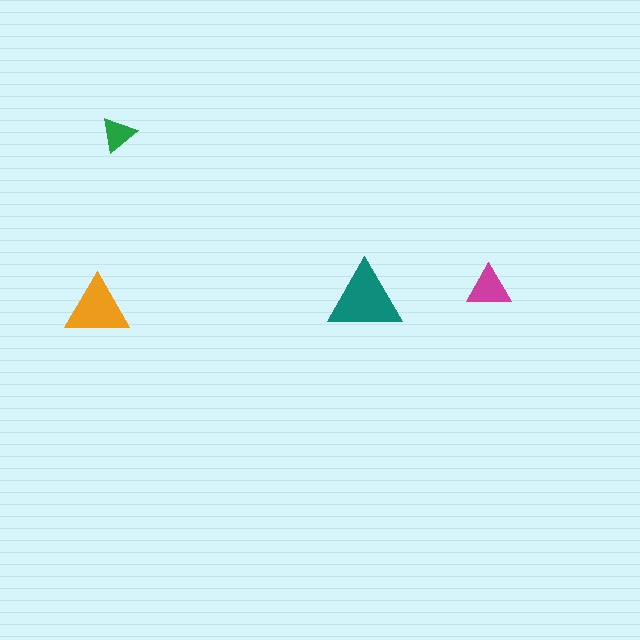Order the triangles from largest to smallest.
the teal one, the orange one, the magenta one, the green one.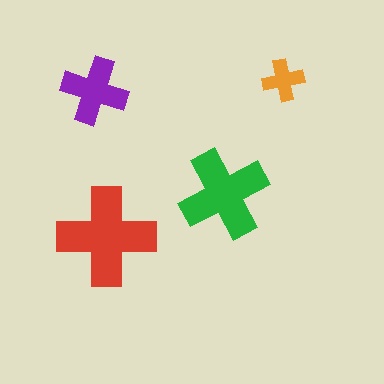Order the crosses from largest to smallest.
the red one, the green one, the purple one, the orange one.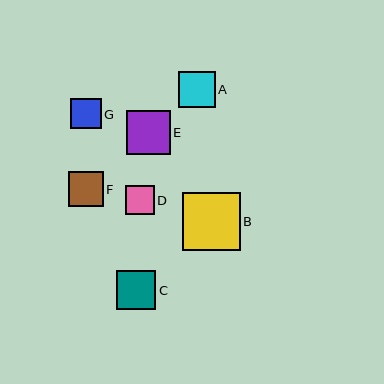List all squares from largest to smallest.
From largest to smallest: B, E, C, A, F, G, D.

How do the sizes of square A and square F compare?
Square A and square F are approximately the same size.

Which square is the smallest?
Square D is the smallest with a size of approximately 29 pixels.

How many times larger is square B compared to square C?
Square B is approximately 1.5 times the size of square C.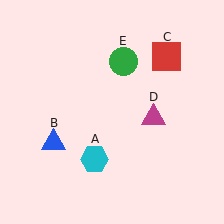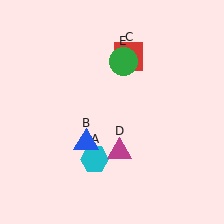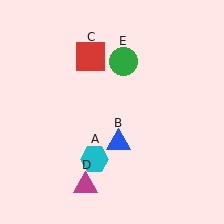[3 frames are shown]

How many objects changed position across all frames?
3 objects changed position: blue triangle (object B), red square (object C), magenta triangle (object D).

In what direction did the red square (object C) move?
The red square (object C) moved left.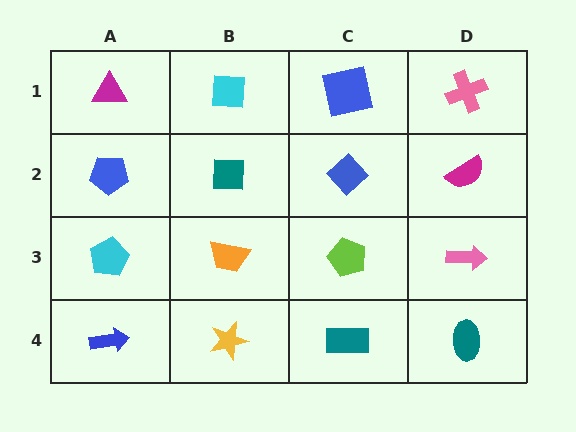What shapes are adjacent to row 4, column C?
A lime pentagon (row 3, column C), a yellow star (row 4, column B), a teal ellipse (row 4, column D).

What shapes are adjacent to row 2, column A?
A magenta triangle (row 1, column A), a cyan pentagon (row 3, column A), a teal square (row 2, column B).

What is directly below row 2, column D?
A pink arrow.